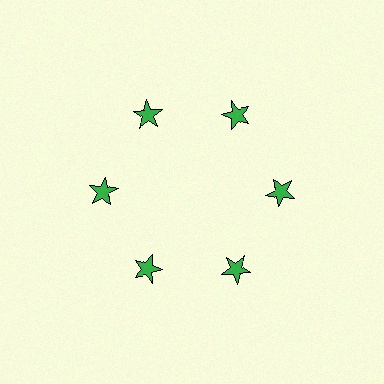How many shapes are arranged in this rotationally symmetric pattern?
There are 6 shapes, arranged in 6 groups of 1.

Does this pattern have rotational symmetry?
Yes, this pattern has 6-fold rotational symmetry. It looks the same after rotating 60 degrees around the center.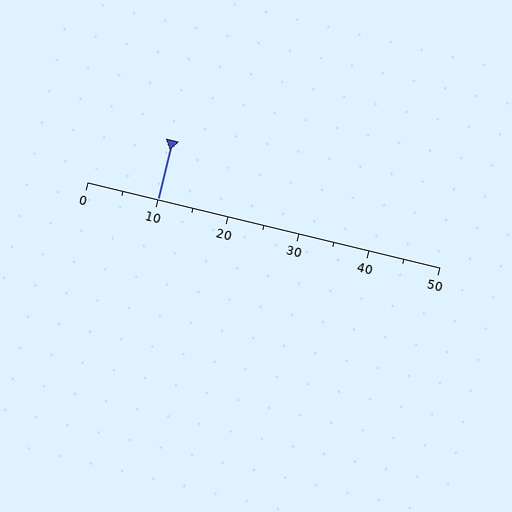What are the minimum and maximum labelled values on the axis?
The axis runs from 0 to 50.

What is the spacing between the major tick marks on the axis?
The major ticks are spaced 10 apart.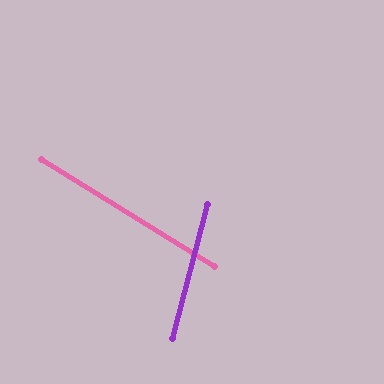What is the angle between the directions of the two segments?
Approximately 73 degrees.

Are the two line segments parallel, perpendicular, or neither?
Neither parallel nor perpendicular — they differ by about 73°.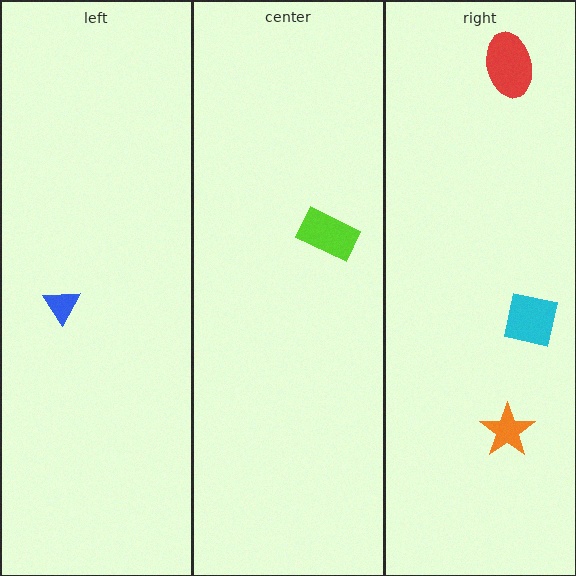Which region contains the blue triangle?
The left region.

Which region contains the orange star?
The right region.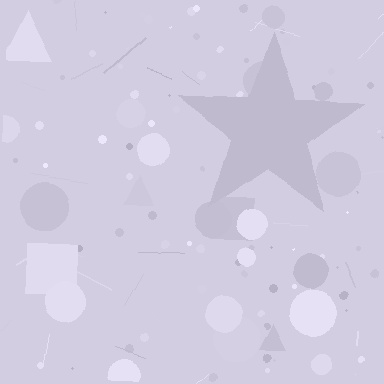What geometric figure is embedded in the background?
A star is embedded in the background.